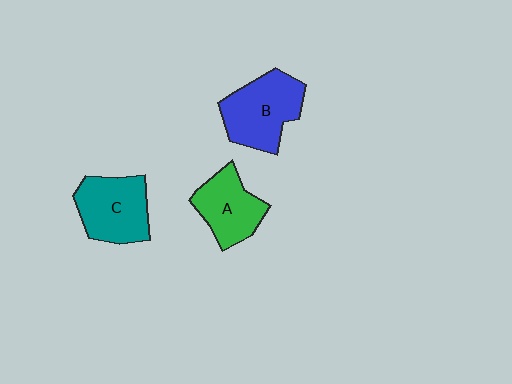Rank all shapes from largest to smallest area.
From largest to smallest: B (blue), C (teal), A (green).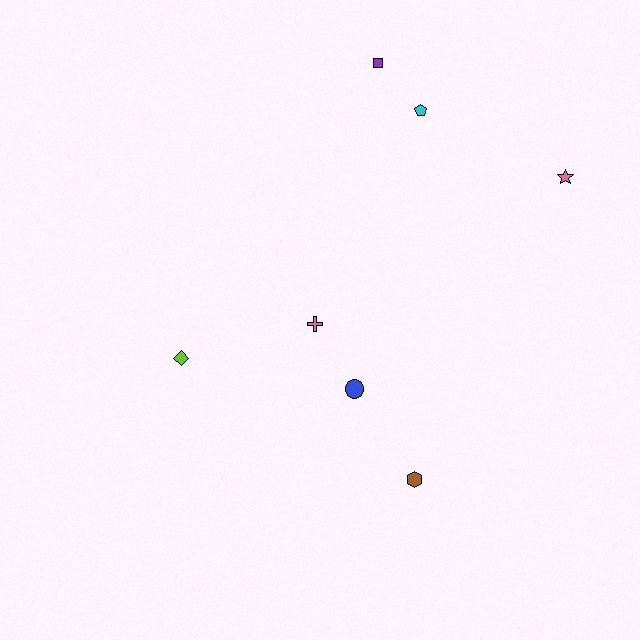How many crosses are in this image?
There is 1 cross.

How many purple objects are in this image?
There is 1 purple object.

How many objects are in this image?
There are 7 objects.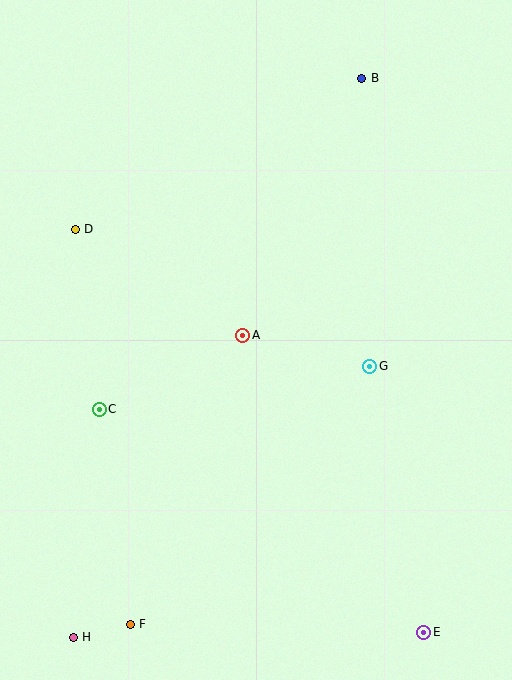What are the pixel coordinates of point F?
Point F is at (130, 624).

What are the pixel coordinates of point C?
Point C is at (99, 409).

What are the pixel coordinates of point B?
Point B is at (362, 78).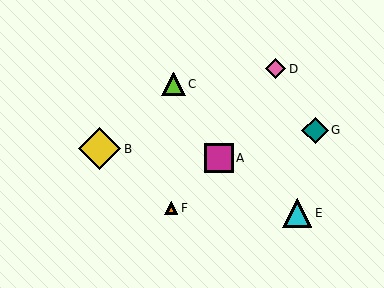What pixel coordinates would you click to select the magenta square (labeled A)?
Click at (219, 158) to select the magenta square A.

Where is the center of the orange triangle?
The center of the orange triangle is at (171, 208).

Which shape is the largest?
The yellow diamond (labeled B) is the largest.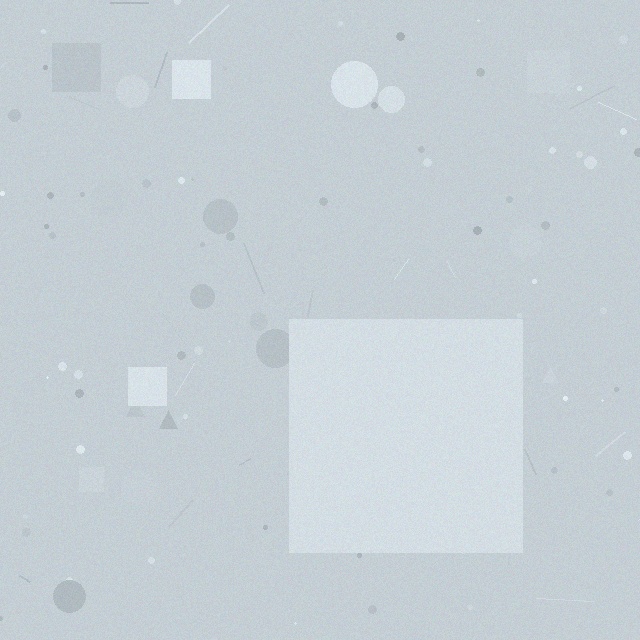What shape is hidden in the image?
A square is hidden in the image.